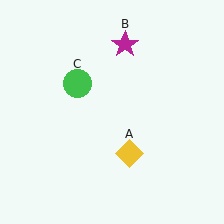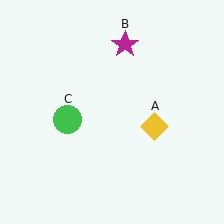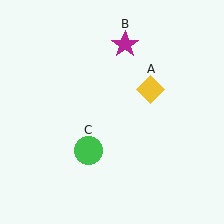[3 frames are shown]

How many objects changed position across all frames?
2 objects changed position: yellow diamond (object A), green circle (object C).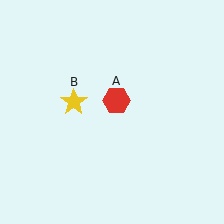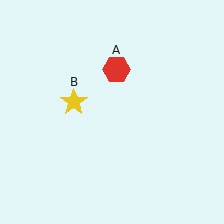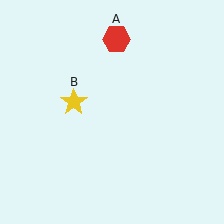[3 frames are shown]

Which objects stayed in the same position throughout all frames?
Yellow star (object B) remained stationary.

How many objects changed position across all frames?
1 object changed position: red hexagon (object A).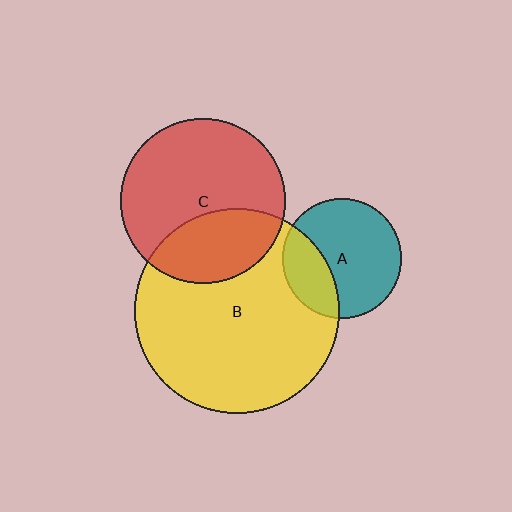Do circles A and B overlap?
Yes.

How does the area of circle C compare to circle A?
Approximately 1.9 times.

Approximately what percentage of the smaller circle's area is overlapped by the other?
Approximately 30%.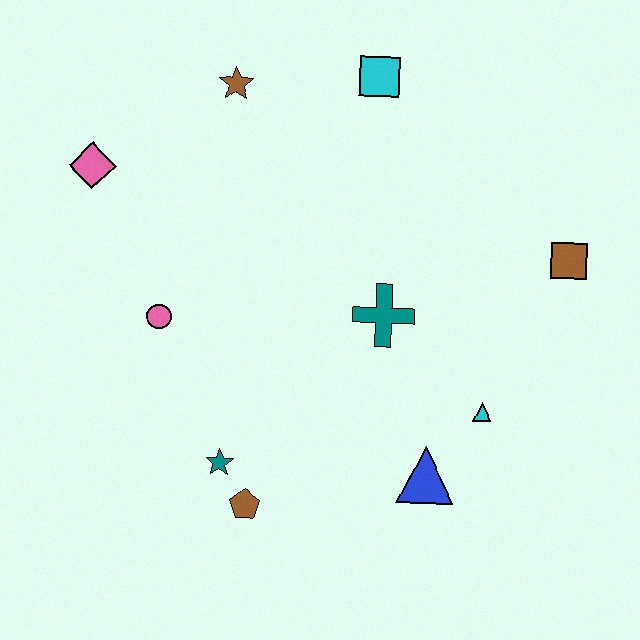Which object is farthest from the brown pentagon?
The cyan square is farthest from the brown pentagon.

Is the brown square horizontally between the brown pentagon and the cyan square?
No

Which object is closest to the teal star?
The brown pentagon is closest to the teal star.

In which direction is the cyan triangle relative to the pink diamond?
The cyan triangle is to the right of the pink diamond.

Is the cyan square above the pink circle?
Yes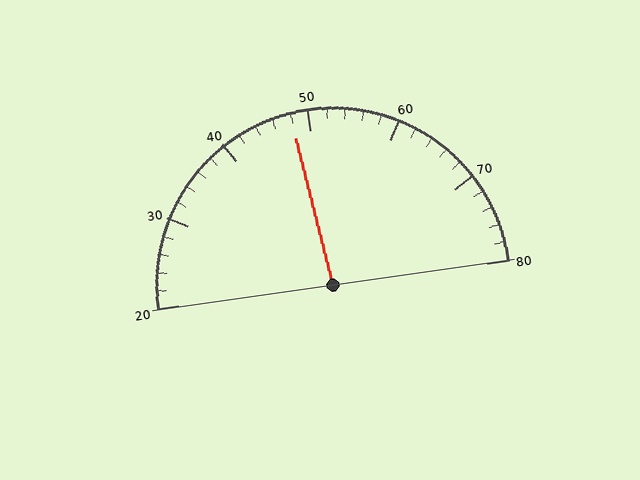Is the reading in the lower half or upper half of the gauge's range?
The reading is in the lower half of the range (20 to 80).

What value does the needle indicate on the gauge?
The needle indicates approximately 48.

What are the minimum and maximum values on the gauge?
The gauge ranges from 20 to 80.